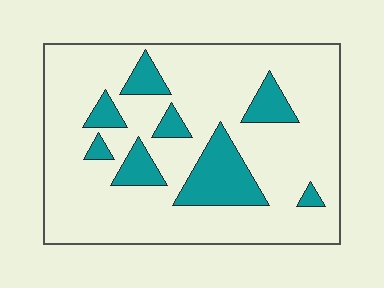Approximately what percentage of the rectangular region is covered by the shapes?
Approximately 20%.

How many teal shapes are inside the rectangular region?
8.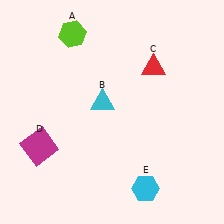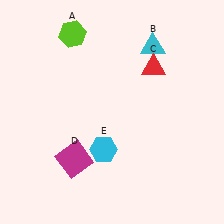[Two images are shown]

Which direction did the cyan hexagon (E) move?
The cyan hexagon (E) moved left.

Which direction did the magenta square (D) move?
The magenta square (D) moved right.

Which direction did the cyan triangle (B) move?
The cyan triangle (B) moved up.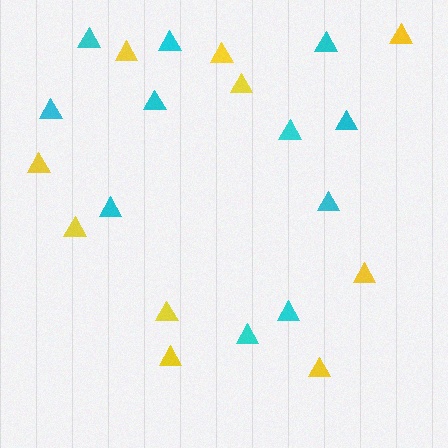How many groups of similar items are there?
There are 2 groups: one group of cyan triangles (11) and one group of yellow triangles (10).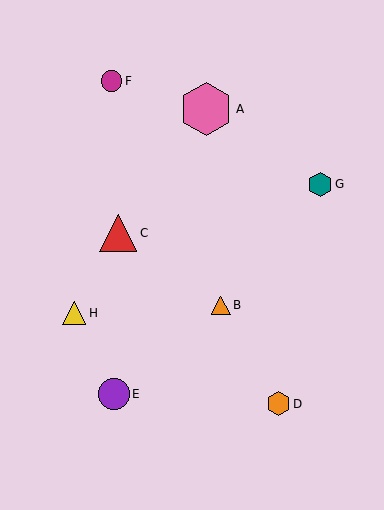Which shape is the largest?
The pink hexagon (labeled A) is the largest.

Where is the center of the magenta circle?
The center of the magenta circle is at (112, 81).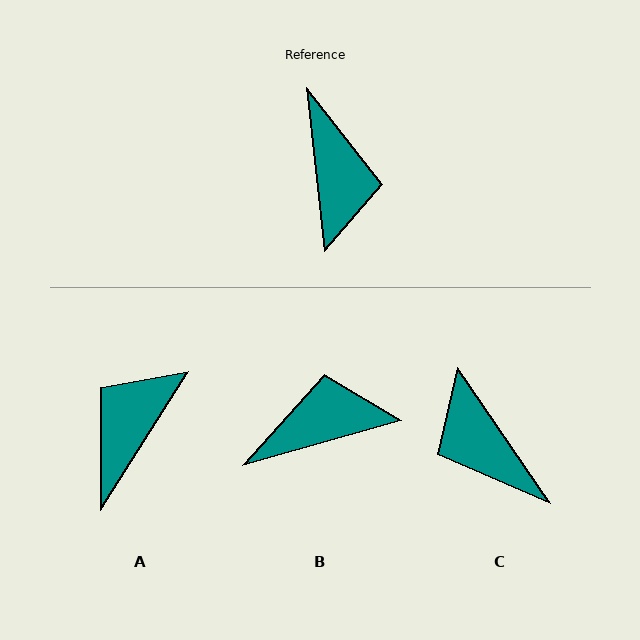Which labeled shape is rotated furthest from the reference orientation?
C, about 152 degrees away.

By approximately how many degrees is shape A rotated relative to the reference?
Approximately 141 degrees counter-clockwise.